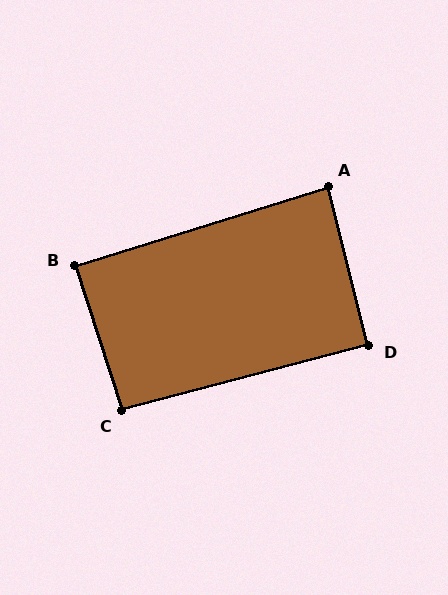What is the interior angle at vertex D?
Approximately 91 degrees (approximately right).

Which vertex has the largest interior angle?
C, at approximately 93 degrees.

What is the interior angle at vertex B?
Approximately 89 degrees (approximately right).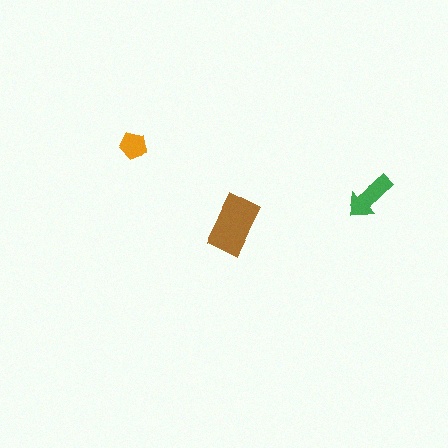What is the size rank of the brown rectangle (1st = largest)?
1st.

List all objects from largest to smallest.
The brown rectangle, the green arrow, the orange pentagon.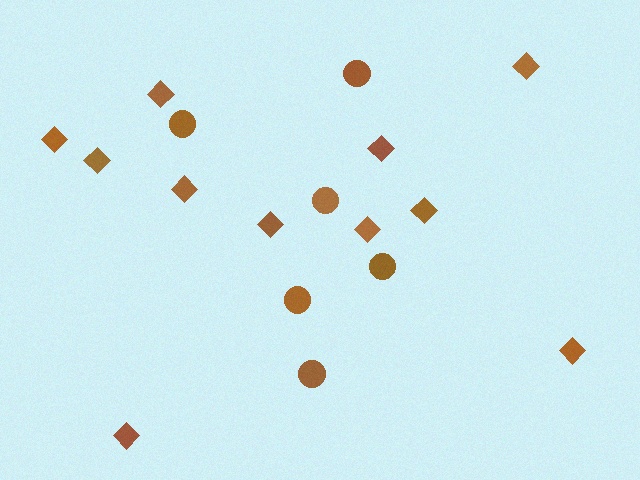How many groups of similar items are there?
There are 2 groups: one group of circles (6) and one group of diamonds (11).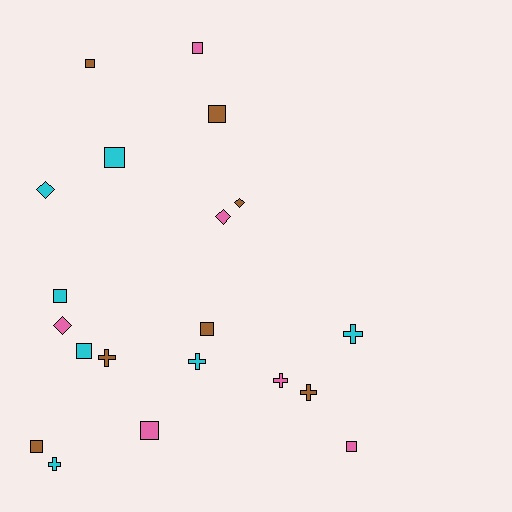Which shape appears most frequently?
Square, with 10 objects.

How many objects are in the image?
There are 20 objects.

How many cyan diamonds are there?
There is 1 cyan diamond.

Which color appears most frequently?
Brown, with 7 objects.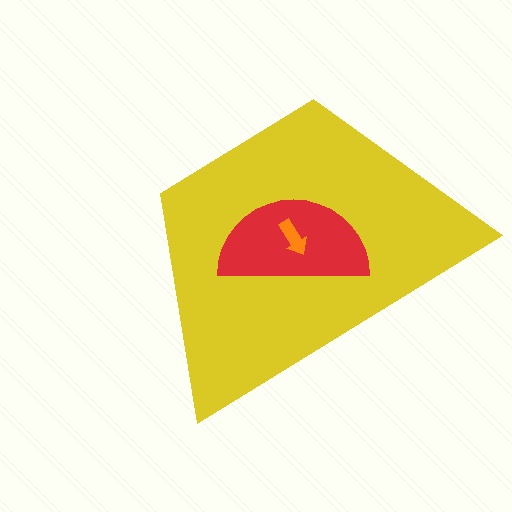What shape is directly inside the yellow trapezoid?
The red semicircle.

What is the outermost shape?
The yellow trapezoid.